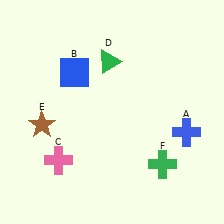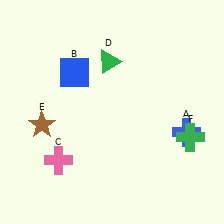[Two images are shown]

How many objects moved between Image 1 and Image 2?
1 object moved between the two images.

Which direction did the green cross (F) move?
The green cross (F) moved right.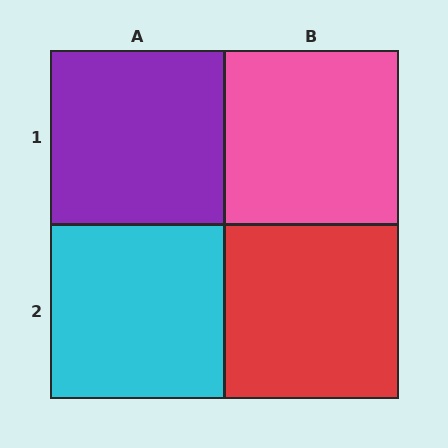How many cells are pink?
1 cell is pink.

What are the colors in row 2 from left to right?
Cyan, red.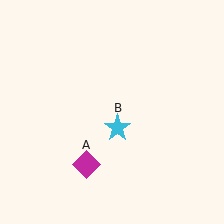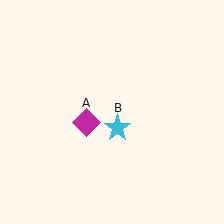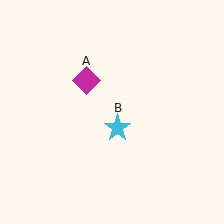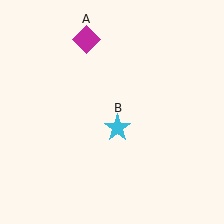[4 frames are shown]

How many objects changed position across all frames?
1 object changed position: magenta diamond (object A).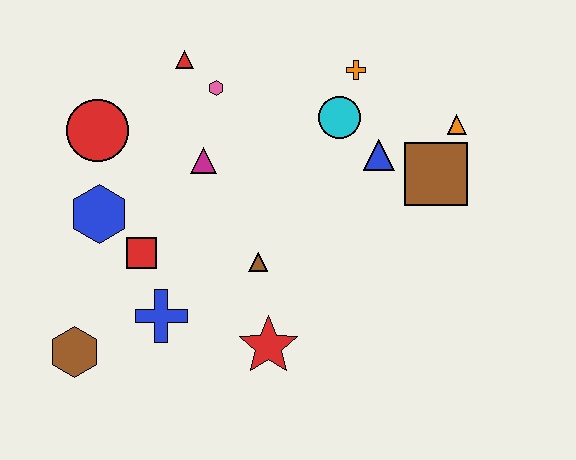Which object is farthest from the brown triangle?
The orange triangle is farthest from the brown triangle.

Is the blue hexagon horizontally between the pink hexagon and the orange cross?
No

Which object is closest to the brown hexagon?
The blue cross is closest to the brown hexagon.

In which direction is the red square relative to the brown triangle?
The red square is to the left of the brown triangle.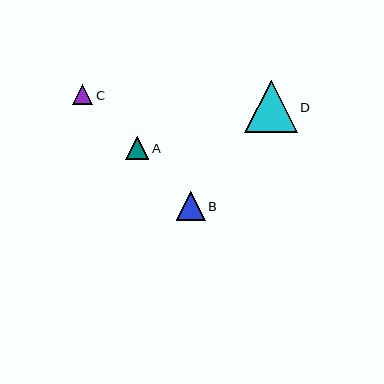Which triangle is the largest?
Triangle D is the largest with a size of approximately 52 pixels.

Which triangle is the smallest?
Triangle C is the smallest with a size of approximately 20 pixels.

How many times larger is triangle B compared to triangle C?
Triangle B is approximately 1.4 times the size of triangle C.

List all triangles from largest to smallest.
From largest to smallest: D, B, A, C.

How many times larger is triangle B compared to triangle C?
Triangle B is approximately 1.4 times the size of triangle C.